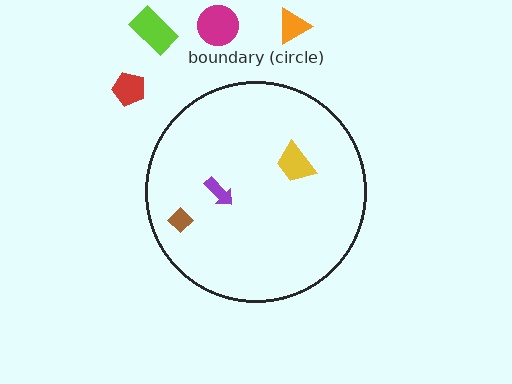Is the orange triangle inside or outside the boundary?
Outside.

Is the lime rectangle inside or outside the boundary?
Outside.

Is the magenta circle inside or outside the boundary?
Outside.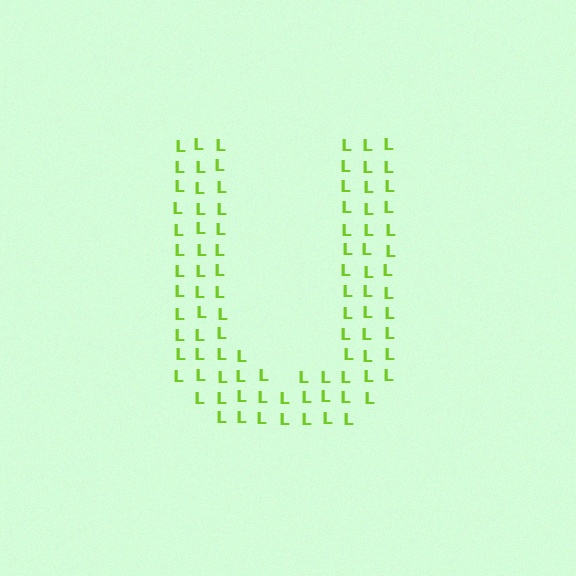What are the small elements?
The small elements are letter L's.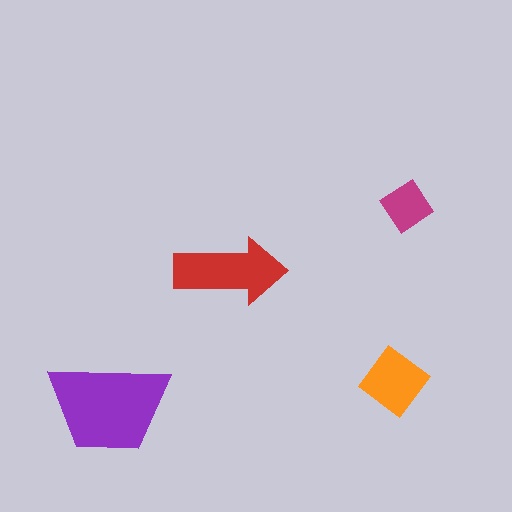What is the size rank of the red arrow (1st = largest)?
2nd.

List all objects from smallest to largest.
The magenta diamond, the orange diamond, the red arrow, the purple trapezoid.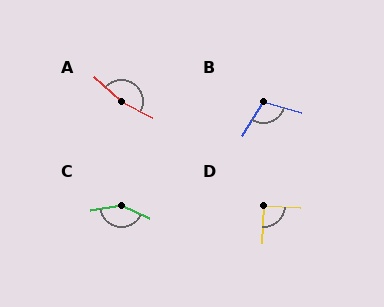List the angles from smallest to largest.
D (89°), B (106°), C (145°), A (163°).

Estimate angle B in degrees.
Approximately 106 degrees.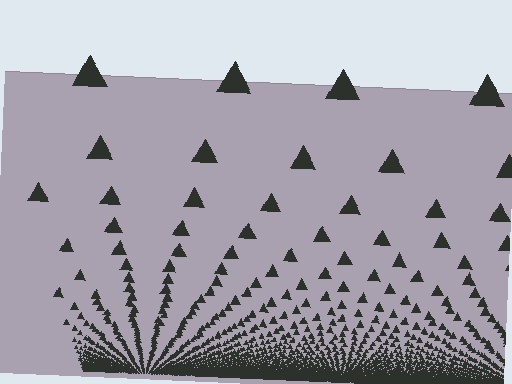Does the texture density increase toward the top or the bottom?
Density increases toward the bottom.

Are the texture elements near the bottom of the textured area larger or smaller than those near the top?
Smaller. The gradient is inverted — elements near the bottom are smaller and denser.